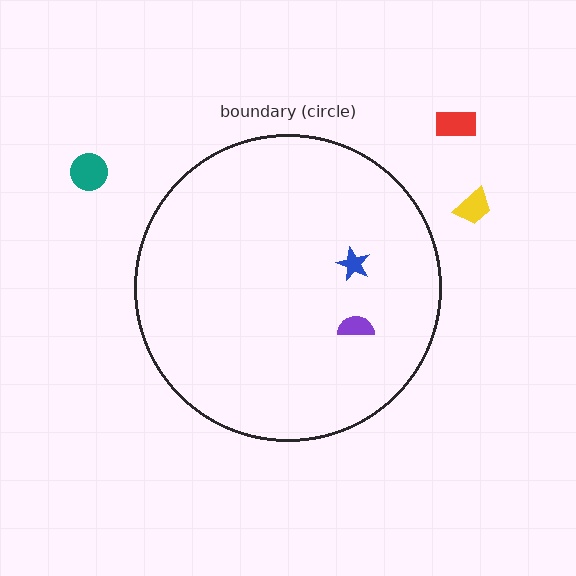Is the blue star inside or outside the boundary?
Inside.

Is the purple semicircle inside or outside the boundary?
Inside.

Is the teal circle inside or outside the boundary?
Outside.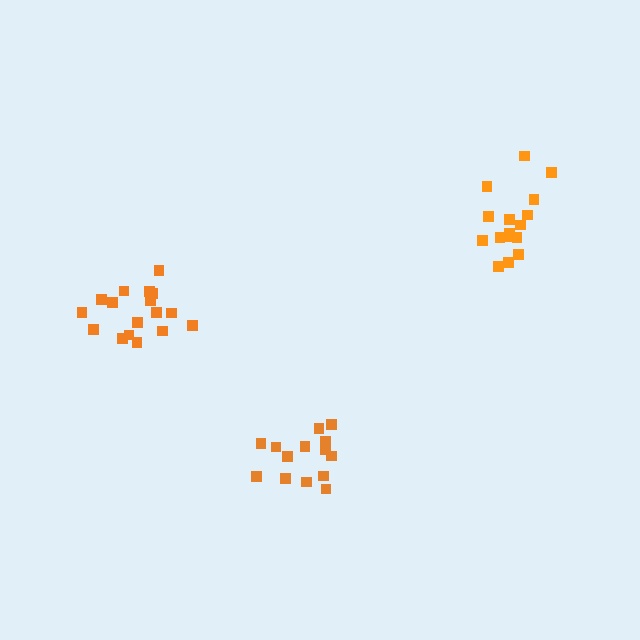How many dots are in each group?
Group 1: 17 dots, Group 2: 16 dots, Group 3: 14 dots (47 total).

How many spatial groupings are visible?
There are 3 spatial groupings.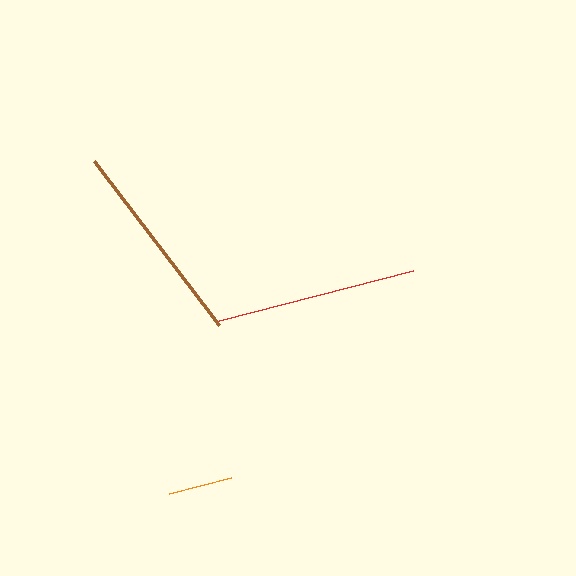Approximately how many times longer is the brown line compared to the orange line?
The brown line is approximately 3.2 times the length of the orange line.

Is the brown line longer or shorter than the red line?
The brown line is longer than the red line.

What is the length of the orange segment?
The orange segment is approximately 64 pixels long.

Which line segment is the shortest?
The orange line is the shortest at approximately 64 pixels.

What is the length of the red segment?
The red segment is approximately 200 pixels long.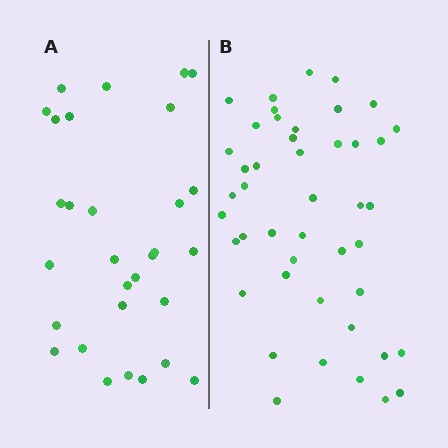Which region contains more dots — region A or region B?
Region B (the right region) has more dots.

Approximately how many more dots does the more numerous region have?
Region B has approximately 15 more dots than region A.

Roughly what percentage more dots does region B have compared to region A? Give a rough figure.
About 50% more.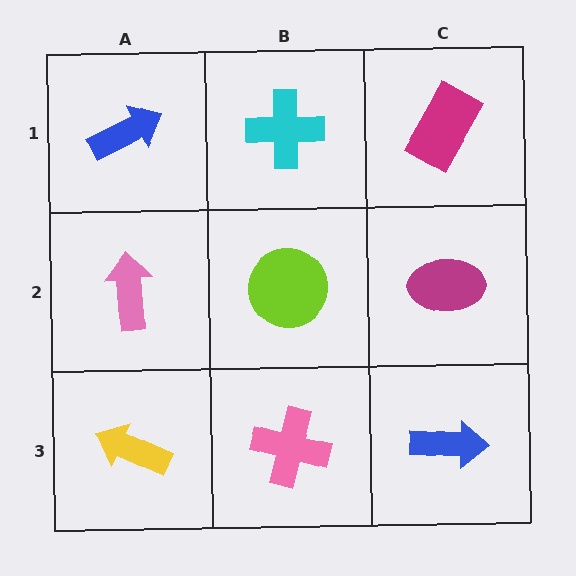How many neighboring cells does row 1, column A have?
2.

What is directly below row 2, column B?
A pink cross.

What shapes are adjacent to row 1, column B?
A lime circle (row 2, column B), a blue arrow (row 1, column A), a magenta rectangle (row 1, column C).